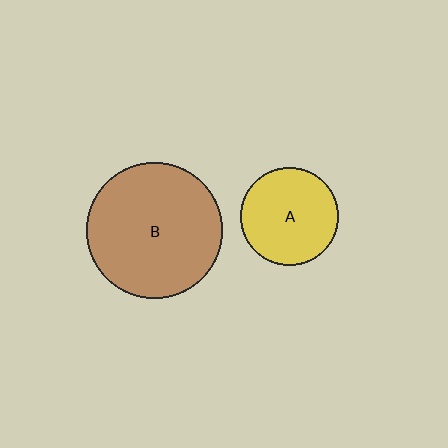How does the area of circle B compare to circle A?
Approximately 1.9 times.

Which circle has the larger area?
Circle B (brown).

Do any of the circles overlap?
No, none of the circles overlap.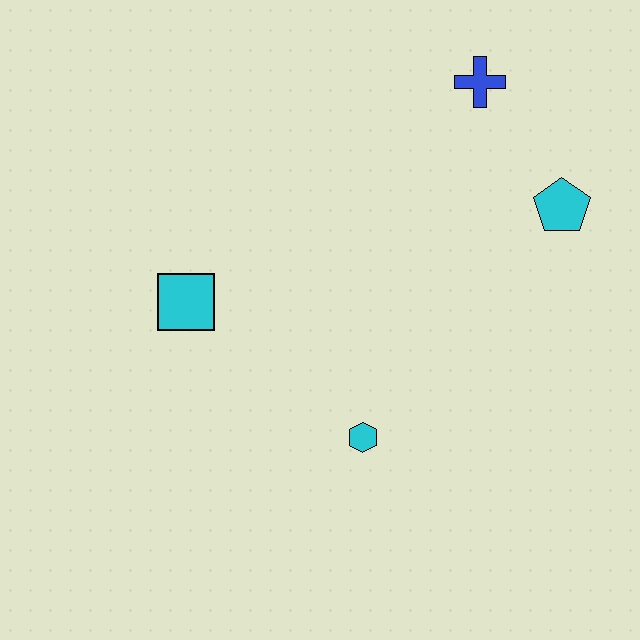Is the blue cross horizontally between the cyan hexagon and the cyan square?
No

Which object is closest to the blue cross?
The cyan pentagon is closest to the blue cross.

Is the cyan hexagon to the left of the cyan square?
No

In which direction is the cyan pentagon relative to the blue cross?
The cyan pentagon is below the blue cross.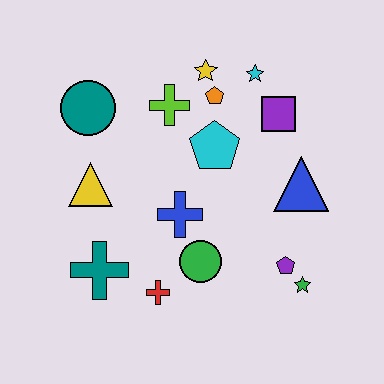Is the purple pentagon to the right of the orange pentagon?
Yes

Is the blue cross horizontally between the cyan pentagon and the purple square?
No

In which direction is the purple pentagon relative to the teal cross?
The purple pentagon is to the right of the teal cross.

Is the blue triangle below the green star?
No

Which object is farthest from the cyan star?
The teal cross is farthest from the cyan star.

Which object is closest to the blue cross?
The green circle is closest to the blue cross.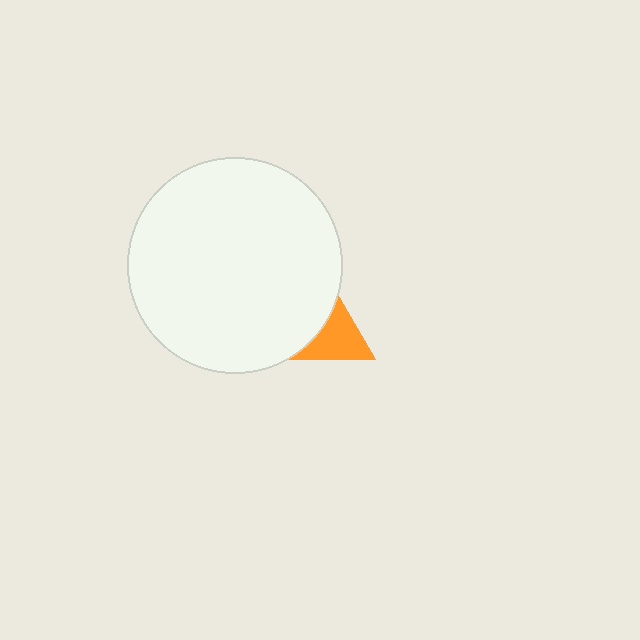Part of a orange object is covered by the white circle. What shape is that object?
It is a triangle.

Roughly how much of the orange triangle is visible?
A small part of it is visible (roughly 42%).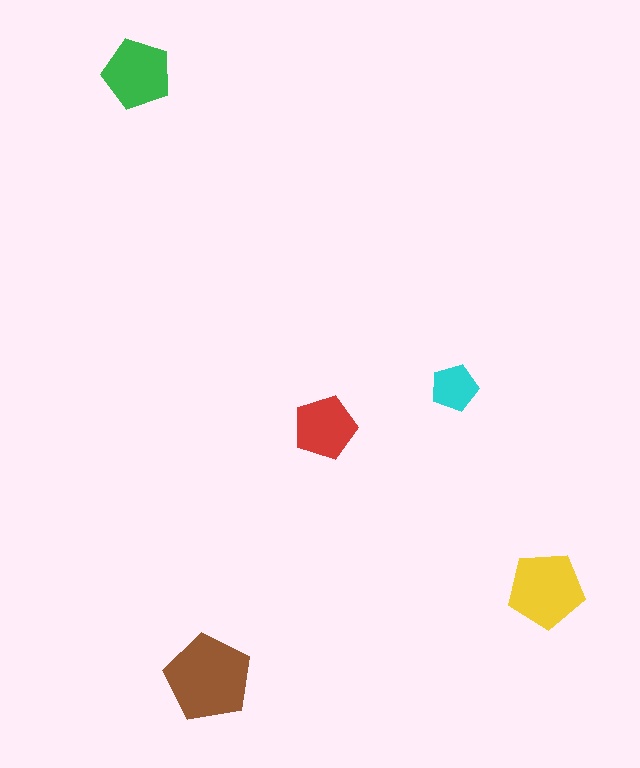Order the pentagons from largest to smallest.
the brown one, the yellow one, the green one, the red one, the cyan one.